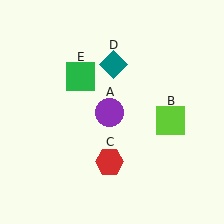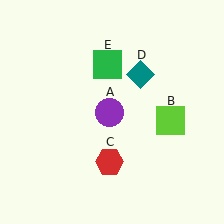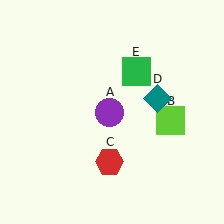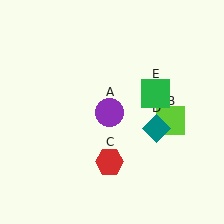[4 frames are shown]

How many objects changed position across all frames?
2 objects changed position: teal diamond (object D), green square (object E).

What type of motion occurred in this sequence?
The teal diamond (object D), green square (object E) rotated clockwise around the center of the scene.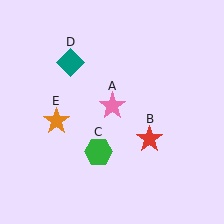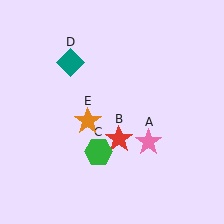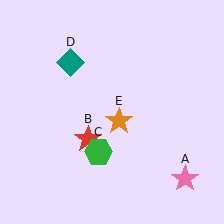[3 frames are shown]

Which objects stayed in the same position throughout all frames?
Green hexagon (object C) and teal diamond (object D) remained stationary.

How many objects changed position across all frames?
3 objects changed position: pink star (object A), red star (object B), orange star (object E).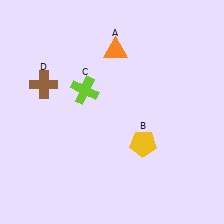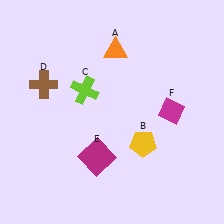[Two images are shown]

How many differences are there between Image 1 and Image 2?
There are 2 differences between the two images.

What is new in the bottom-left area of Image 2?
A magenta square (E) was added in the bottom-left area of Image 2.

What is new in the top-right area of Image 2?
A magenta diamond (F) was added in the top-right area of Image 2.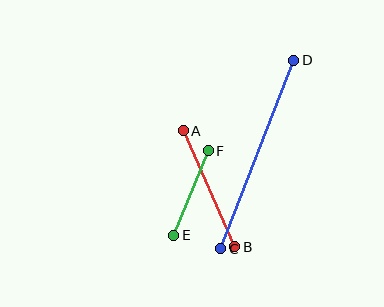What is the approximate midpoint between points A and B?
The midpoint is at approximately (209, 189) pixels.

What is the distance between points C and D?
The distance is approximately 202 pixels.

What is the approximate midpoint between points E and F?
The midpoint is at approximately (191, 193) pixels.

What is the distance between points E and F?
The distance is approximately 92 pixels.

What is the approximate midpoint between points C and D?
The midpoint is at approximately (257, 155) pixels.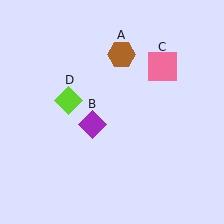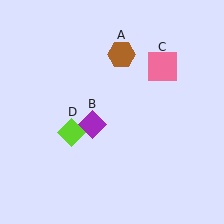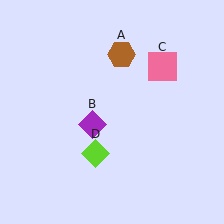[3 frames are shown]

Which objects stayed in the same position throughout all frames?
Brown hexagon (object A) and purple diamond (object B) and pink square (object C) remained stationary.